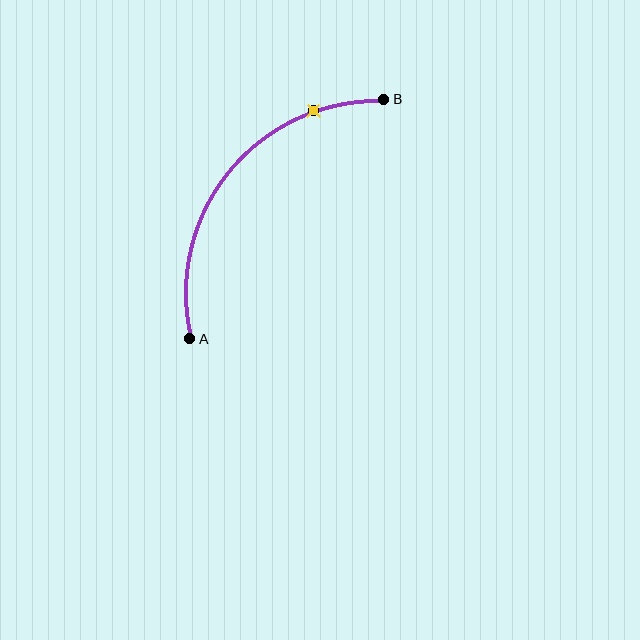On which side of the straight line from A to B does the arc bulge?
The arc bulges above and to the left of the straight line connecting A and B.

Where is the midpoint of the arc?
The arc midpoint is the point on the curve farthest from the straight line joining A and B. It sits above and to the left of that line.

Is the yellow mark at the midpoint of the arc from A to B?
No. The yellow mark lies on the arc but is closer to endpoint B. The arc midpoint would be at the point on the curve equidistant along the arc from both A and B.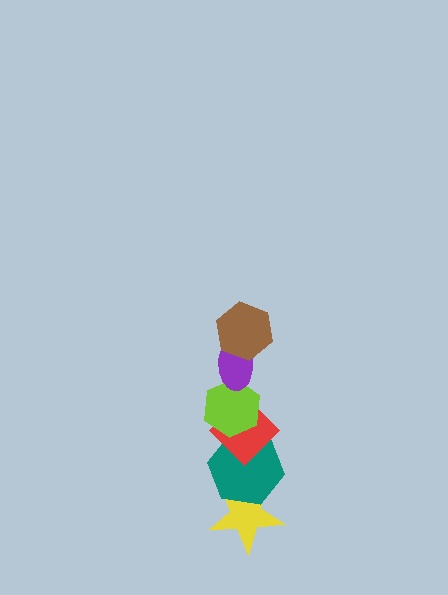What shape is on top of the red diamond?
The lime hexagon is on top of the red diamond.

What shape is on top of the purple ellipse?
The brown hexagon is on top of the purple ellipse.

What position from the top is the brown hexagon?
The brown hexagon is 1st from the top.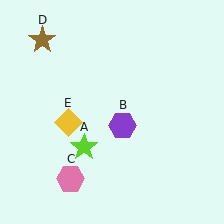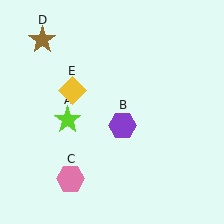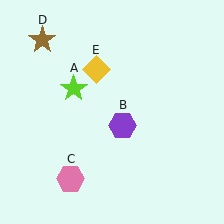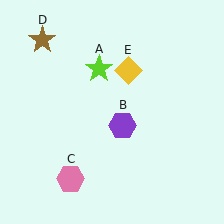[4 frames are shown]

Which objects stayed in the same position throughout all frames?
Purple hexagon (object B) and pink hexagon (object C) and brown star (object D) remained stationary.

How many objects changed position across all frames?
2 objects changed position: lime star (object A), yellow diamond (object E).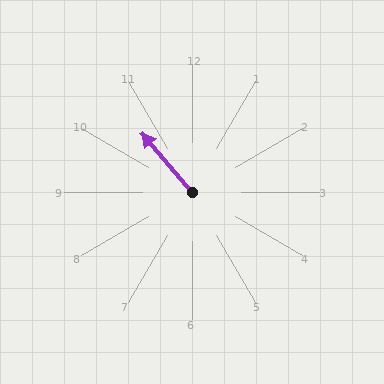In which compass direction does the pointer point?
Northwest.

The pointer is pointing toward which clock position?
Roughly 11 o'clock.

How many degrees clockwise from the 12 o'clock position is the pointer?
Approximately 319 degrees.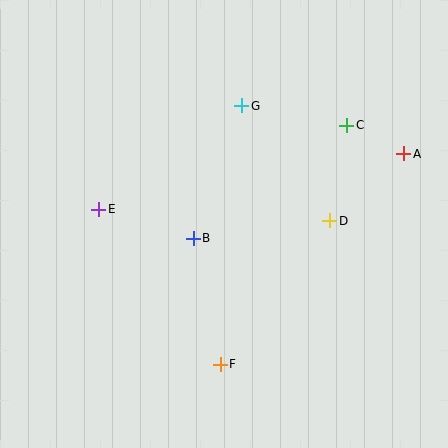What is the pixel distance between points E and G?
The distance between E and G is 177 pixels.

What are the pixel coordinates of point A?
Point A is at (404, 154).